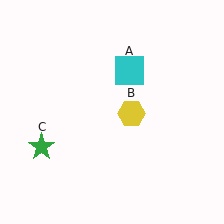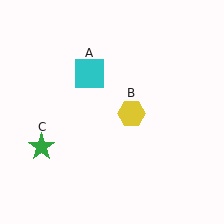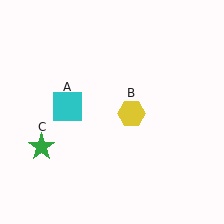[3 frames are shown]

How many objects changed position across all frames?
1 object changed position: cyan square (object A).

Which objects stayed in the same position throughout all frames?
Yellow hexagon (object B) and green star (object C) remained stationary.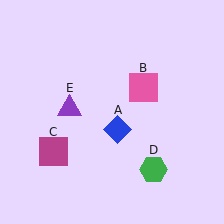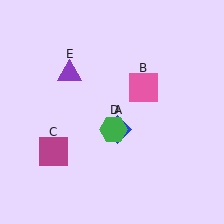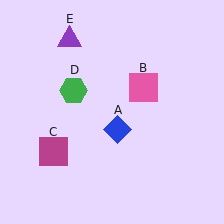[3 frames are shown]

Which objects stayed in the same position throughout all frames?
Blue diamond (object A) and pink square (object B) and magenta square (object C) remained stationary.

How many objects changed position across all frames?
2 objects changed position: green hexagon (object D), purple triangle (object E).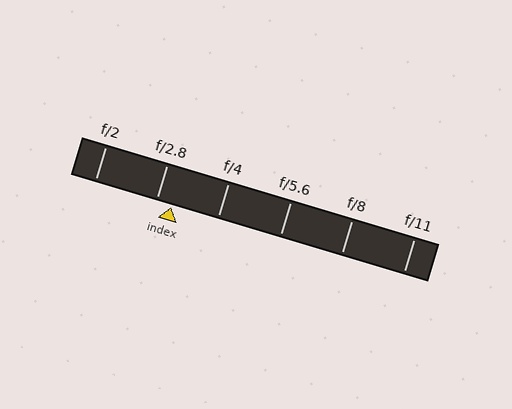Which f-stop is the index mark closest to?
The index mark is closest to f/2.8.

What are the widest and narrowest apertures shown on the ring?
The widest aperture shown is f/2 and the narrowest is f/11.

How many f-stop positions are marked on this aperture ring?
There are 6 f-stop positions marked.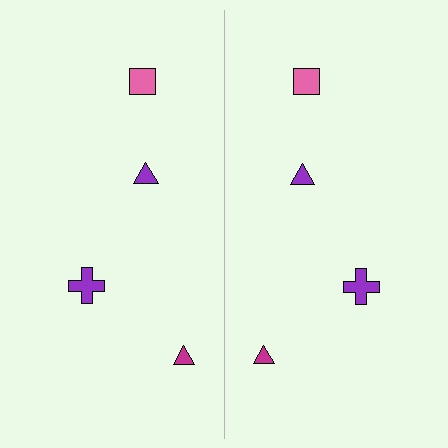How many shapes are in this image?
There are 8 shapes in this image.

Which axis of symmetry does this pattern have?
The pattern has a vertical axis of symmetry running through the center of the image.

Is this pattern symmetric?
Yes, this pattern has bilateral (reflection) symmetry.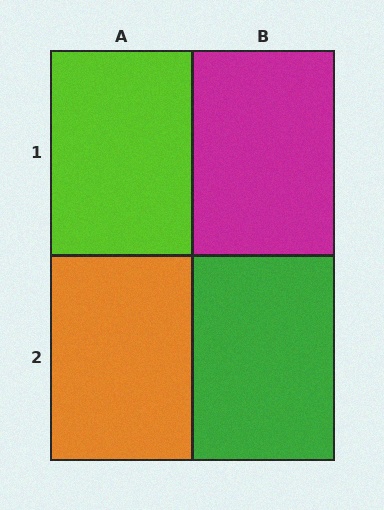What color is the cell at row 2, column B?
Green.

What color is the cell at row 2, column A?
Orange.